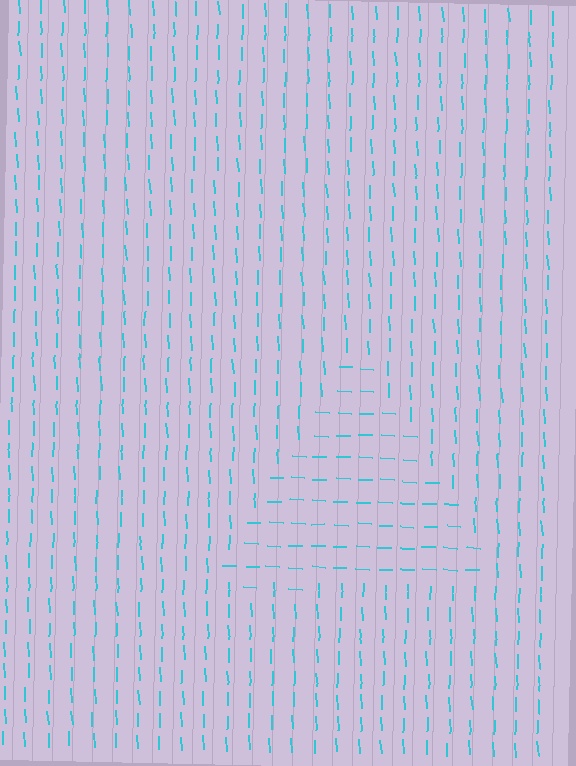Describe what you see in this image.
The image is filled with small cyan line segments. A triangle region in the image has lines oriented differently from the surrounding lines, creating a visible texture boundary.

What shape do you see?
I see a triangle.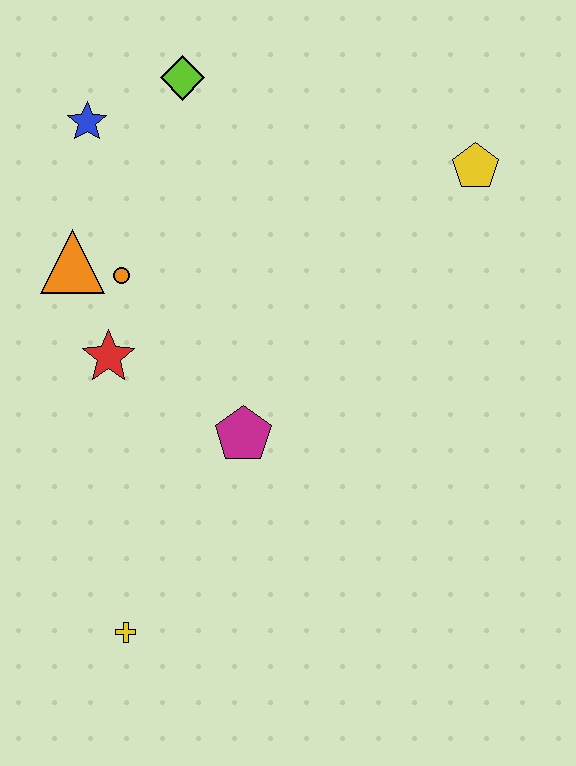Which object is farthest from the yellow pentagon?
The yellow cross is farthest from the yellow pentagon.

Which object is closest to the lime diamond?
The blue star is closest to the lime diamond.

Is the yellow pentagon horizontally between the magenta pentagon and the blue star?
No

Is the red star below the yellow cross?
No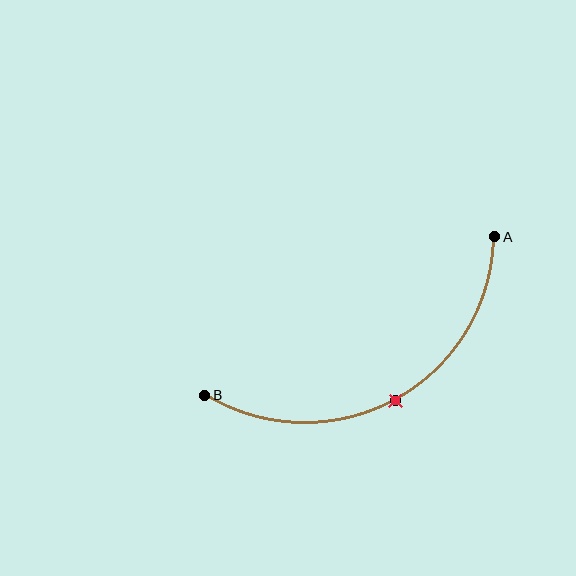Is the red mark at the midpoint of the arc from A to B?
Yes. The red mark lies on the arc at equal arc-length from both A and B — it is the arc midpoint.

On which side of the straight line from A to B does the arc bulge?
The arc bulges below the straight line connecting A and B.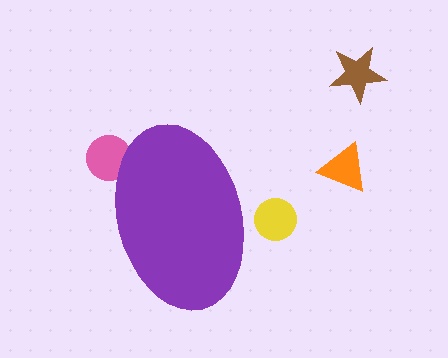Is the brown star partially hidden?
No, the brown star is fully visible.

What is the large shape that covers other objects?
A purple ellipse.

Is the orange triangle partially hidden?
No, the orange triangle is fully visible.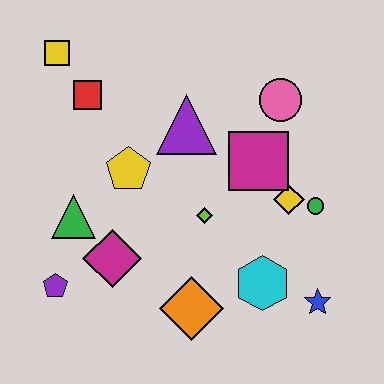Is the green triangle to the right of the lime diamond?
No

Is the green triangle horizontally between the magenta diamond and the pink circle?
No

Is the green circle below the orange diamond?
No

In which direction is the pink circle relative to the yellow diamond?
The pink circle is above the yellow diamond.